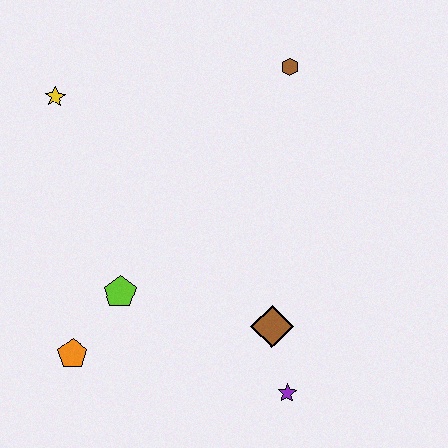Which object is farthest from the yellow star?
The purple star is farthest from the yellow star.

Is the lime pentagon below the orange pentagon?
No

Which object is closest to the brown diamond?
The purple star is closest to the brown diamond.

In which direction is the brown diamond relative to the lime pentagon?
The brown diamond is to the right of the lime pentagon.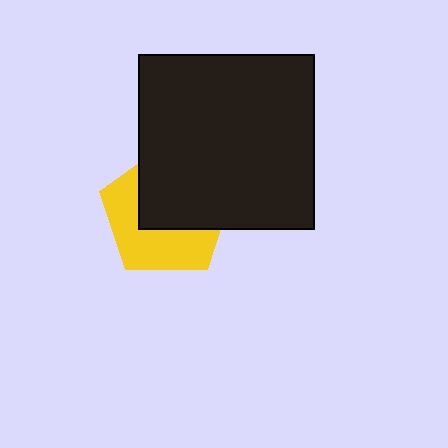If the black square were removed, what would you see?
You would see the complete yellow pentagon.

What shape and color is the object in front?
The object in front is a black square.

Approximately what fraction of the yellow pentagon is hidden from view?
Roughly 52% of the yellow pentagon is hidden behind the black square.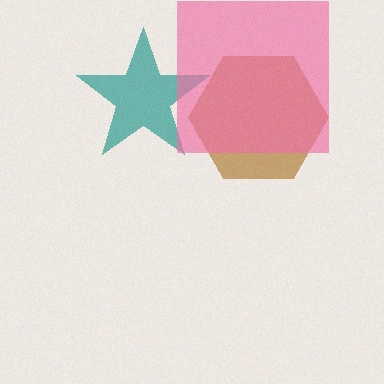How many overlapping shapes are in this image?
There are 3 overlapping shapes in the image.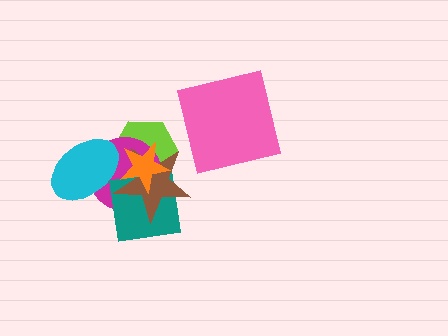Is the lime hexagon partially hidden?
Yes, it is partially covered by another shape.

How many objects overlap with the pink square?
0 objects overlap with the pink square.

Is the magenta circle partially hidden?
Yes, it is partially covered by another shape.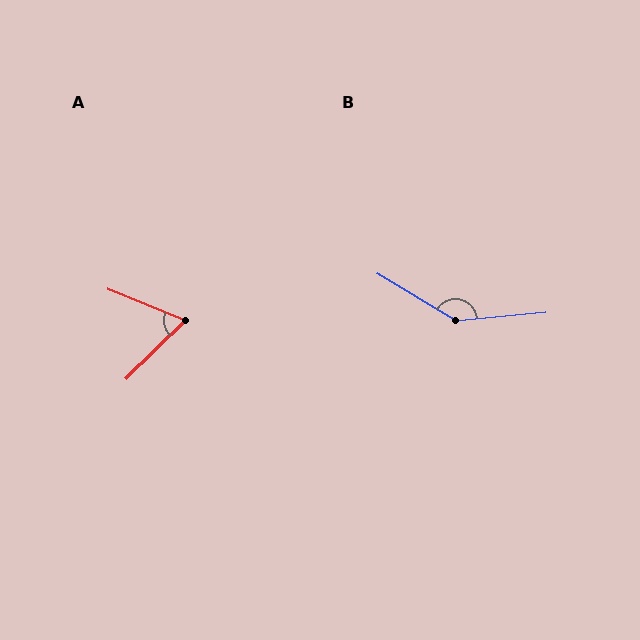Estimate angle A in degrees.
Approximately 67 degrees.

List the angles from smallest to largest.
A (67°), B (143°).